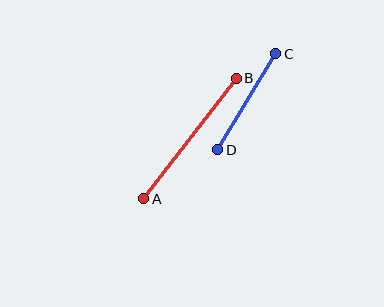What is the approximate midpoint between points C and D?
The midpoint is at approximately (247, 102) pixels.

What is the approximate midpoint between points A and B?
The midpoint is at approximately (190, 138) pixels.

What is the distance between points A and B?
The distance is approximately 152 pixels.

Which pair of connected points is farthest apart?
Points A and B are farthest apart.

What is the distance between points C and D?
The distance is approximately 112 pixels.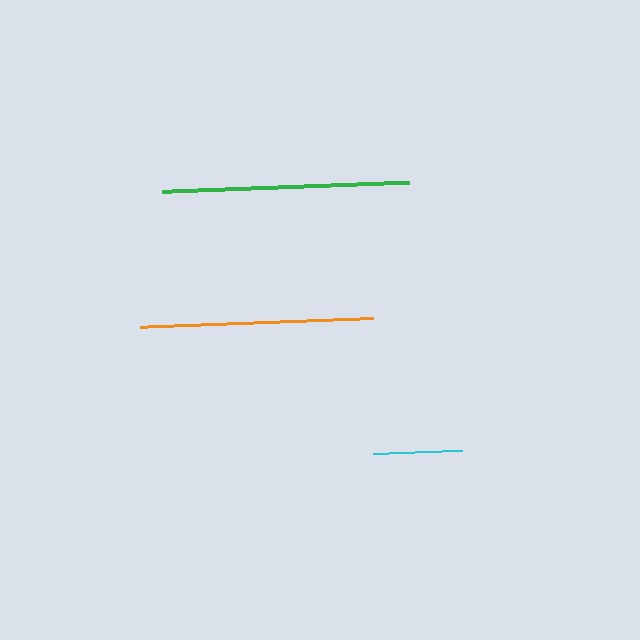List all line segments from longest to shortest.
From longest to shortest: green, orange, cyan.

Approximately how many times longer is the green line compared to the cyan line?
The green line is approximately 2.8 times the length of the cyan line.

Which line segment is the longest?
The green line is the longest at approximately 247 pixels.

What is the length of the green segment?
The green segment is approximately 247 pixels long.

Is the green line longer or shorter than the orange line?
The green line is longer than the orange line.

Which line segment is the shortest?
The cyan line is the shortest at approximately 89 pixels.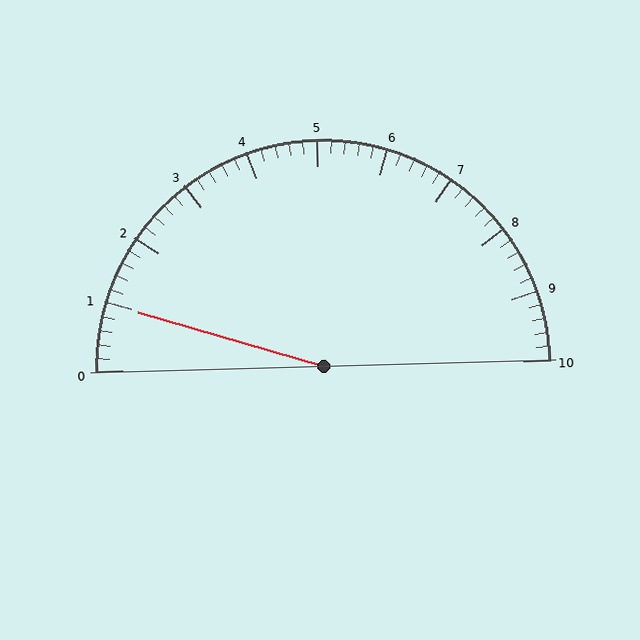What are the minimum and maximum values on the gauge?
The gauge ranges from 0 to 10.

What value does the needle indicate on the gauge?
The needle indicates approximately 1.0.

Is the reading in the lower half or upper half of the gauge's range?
The reading is in the lower half of the range (0 to 10).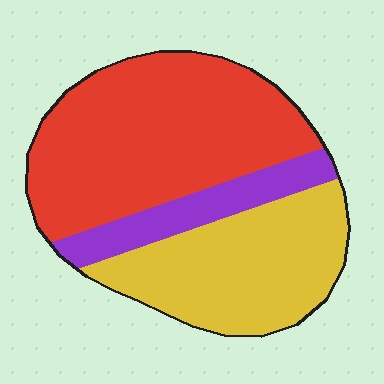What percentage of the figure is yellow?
Yellow covers 35% of the figure.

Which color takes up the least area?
Purple, at roughly 15%.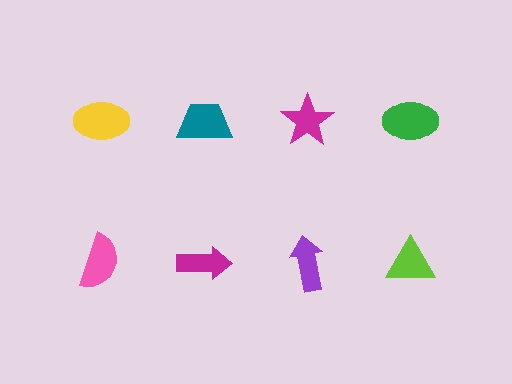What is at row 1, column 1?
A yellow ellipse.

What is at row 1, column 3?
A magenta star.